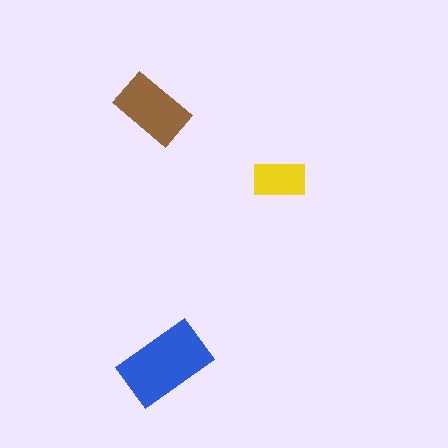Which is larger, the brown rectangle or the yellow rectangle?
The brown one.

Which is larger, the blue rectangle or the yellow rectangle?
The blue one.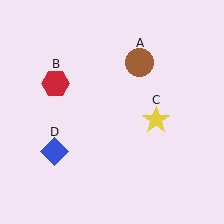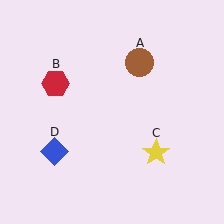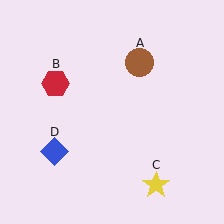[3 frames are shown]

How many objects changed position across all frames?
1 object changed position: yellow star (object C).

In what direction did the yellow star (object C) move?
The yellow star (object C) moved down.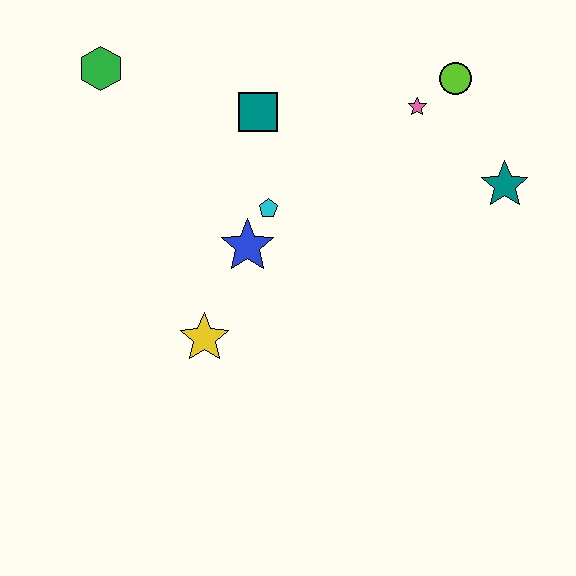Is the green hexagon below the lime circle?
No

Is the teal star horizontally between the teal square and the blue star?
No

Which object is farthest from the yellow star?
The lime circle is farthest from the yellow star.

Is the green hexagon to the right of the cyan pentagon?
No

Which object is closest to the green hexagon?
The teal square is closest to the green hexagon.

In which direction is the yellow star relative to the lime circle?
The yellow star is below the lime circle.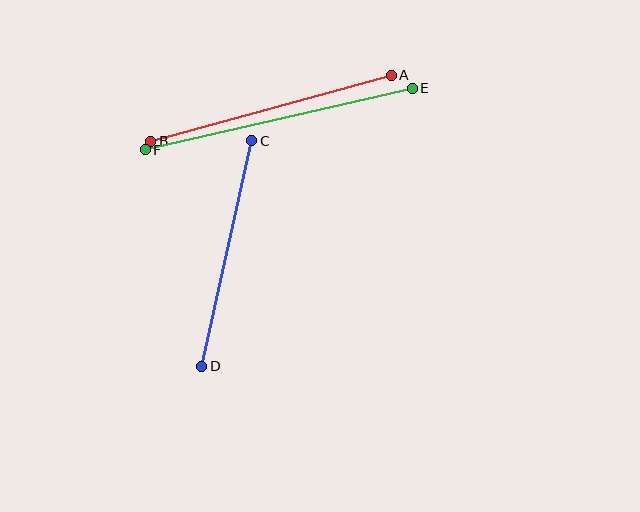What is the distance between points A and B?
The distance is approximately 249 pixels.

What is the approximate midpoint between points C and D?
The midpoint is at approximately (227, 254) pixels.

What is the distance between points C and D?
The distance is approximately 231 pixels.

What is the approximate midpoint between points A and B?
The midpoint is at approximately (271, 108) pixels.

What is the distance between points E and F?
The distance is approximately 274 pixels.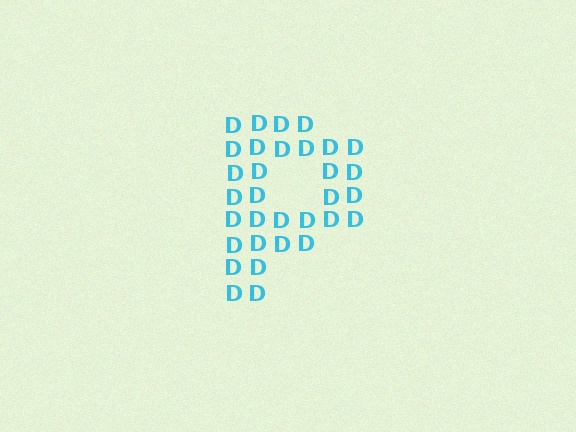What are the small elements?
The small elements are letter D's.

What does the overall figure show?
The overall figure shows the letter P.